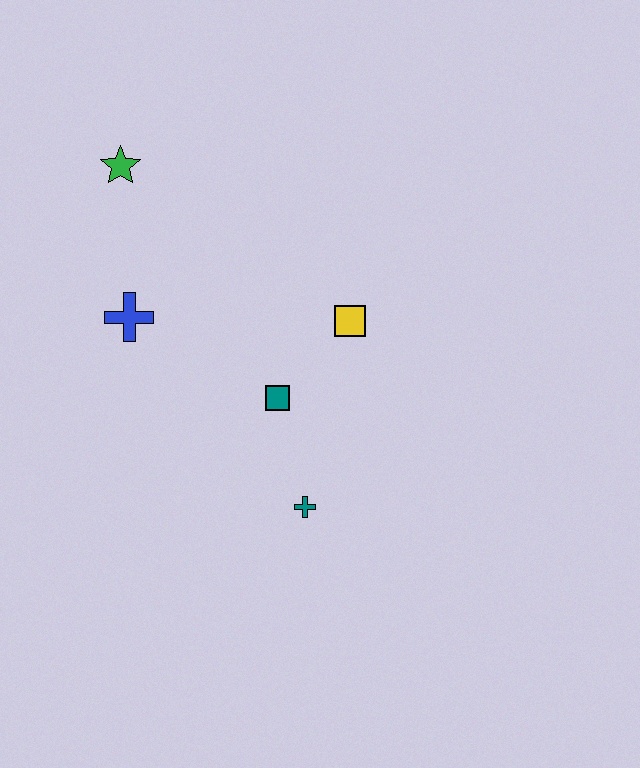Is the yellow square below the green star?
Yes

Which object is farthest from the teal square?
The green star is farthest from the teal square.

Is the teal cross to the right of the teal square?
Yes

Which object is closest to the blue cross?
The green star is closest to the blue cross.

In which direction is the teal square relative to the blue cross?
The teal square is to the right of the blue cross.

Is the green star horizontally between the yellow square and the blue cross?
No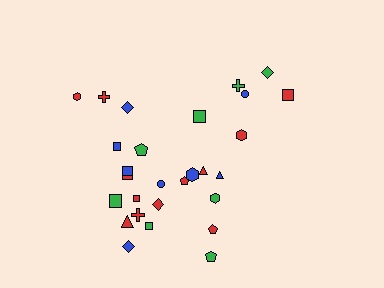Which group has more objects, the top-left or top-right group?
The top-right group.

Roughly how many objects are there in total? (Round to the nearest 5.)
Roughly 30 objects in total.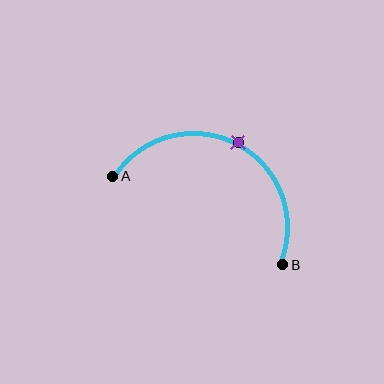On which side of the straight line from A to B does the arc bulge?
The arc bulges above the straight line connecting A and B.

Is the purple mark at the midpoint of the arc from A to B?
Yes. The purple mark lies on the arc at equal arc-length from both A and B — it is the arc midpoint.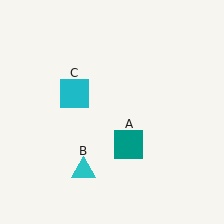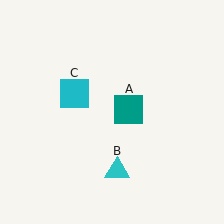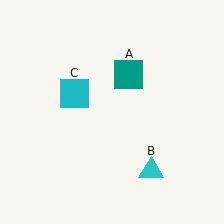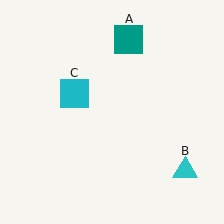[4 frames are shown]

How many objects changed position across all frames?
2 objects changed position: teal square (object A), cyan triangle (object B).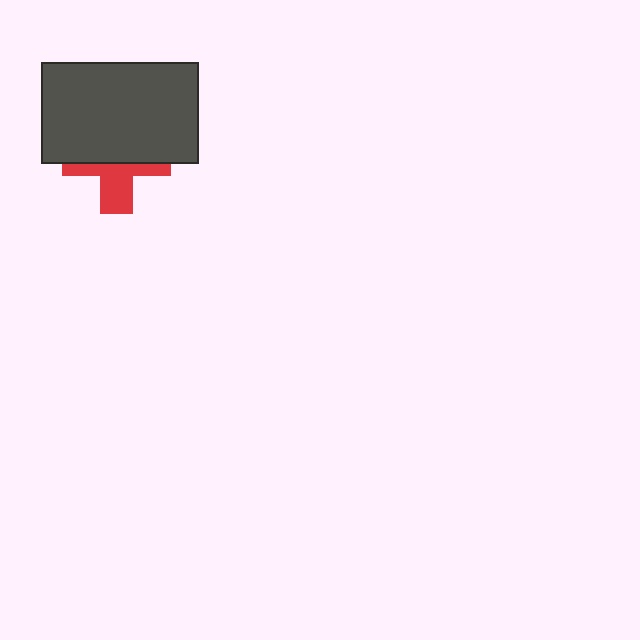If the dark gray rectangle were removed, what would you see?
You would see the complete red cross.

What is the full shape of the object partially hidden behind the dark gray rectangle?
The partially hidden object is a red cross.